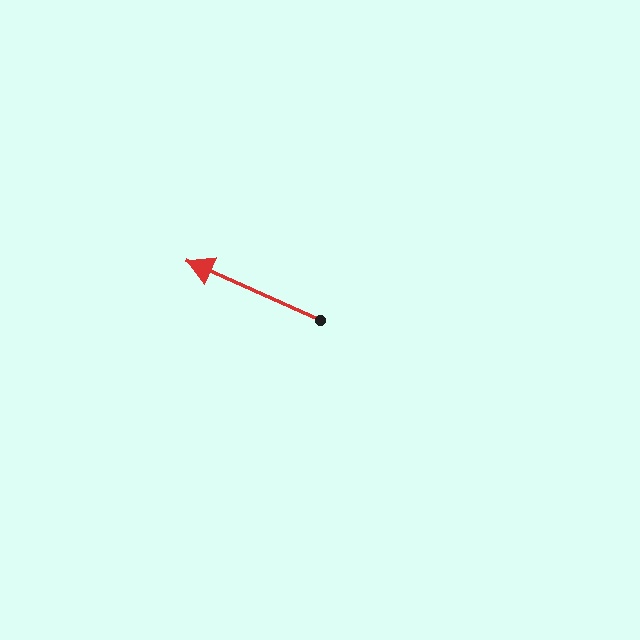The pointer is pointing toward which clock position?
Roughly 10 o'clock.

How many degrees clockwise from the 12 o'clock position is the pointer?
Approximately 294 degrees.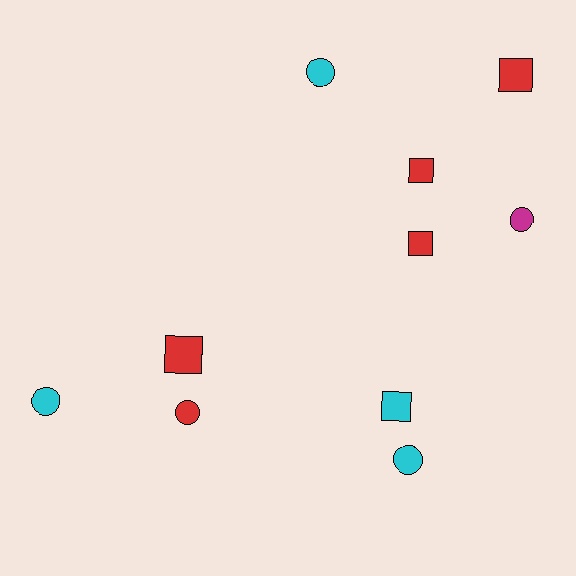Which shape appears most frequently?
Circle, with 5 objects.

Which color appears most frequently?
Red, with 5 objects.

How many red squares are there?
There are 4 red squares.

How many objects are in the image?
There are 10 objects.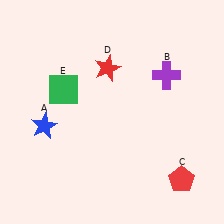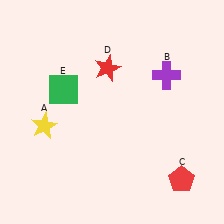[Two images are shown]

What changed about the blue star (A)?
In Image 1, A is blue. In Image 2, it changed to yellow.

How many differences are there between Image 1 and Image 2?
There is 1 difference between the two images.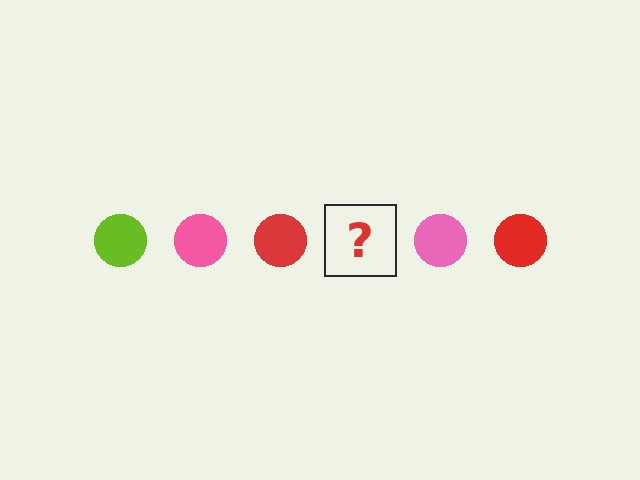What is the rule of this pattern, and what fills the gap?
The rule is that the pattern cycles through lime, pink, red circles. The gap should be filled with a lime circle.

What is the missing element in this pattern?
The missing element is a lime circle.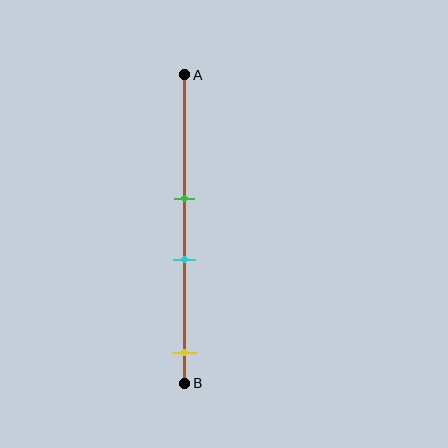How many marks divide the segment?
There are 3 marks dividing the segment.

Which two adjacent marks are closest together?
The green and cyan marks are the closest adjacent pair.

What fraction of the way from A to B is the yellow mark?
The yellow mark is approximately 90% (0.9) of the way from A to B.